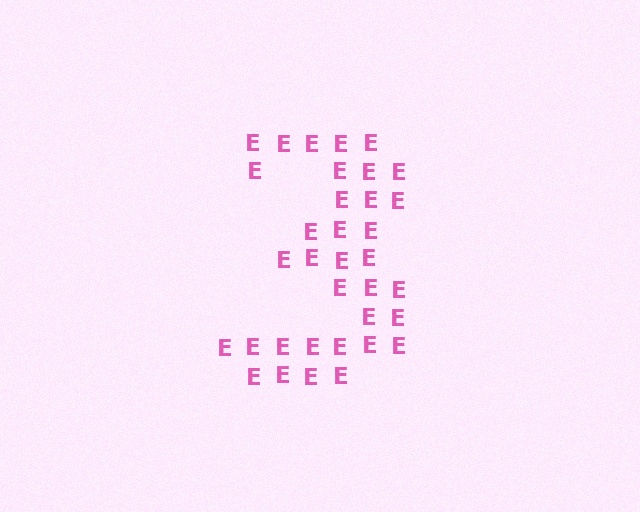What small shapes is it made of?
It is made of small letter E's.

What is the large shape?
The large shape is the digit 3.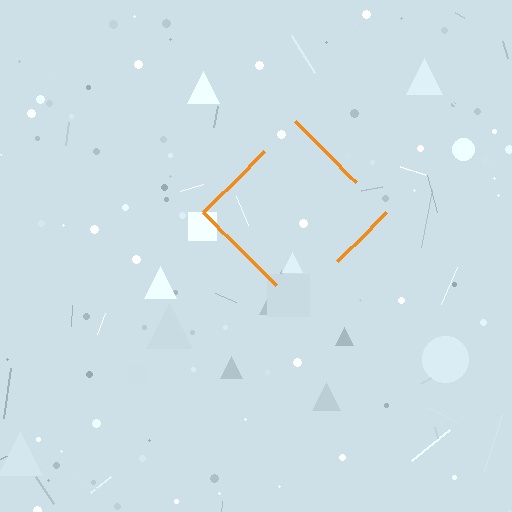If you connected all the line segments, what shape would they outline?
They would outline a diamond.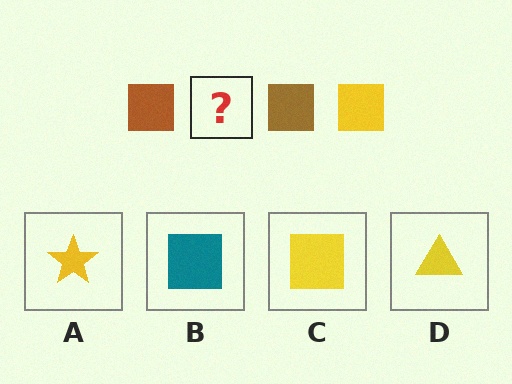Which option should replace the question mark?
Option C.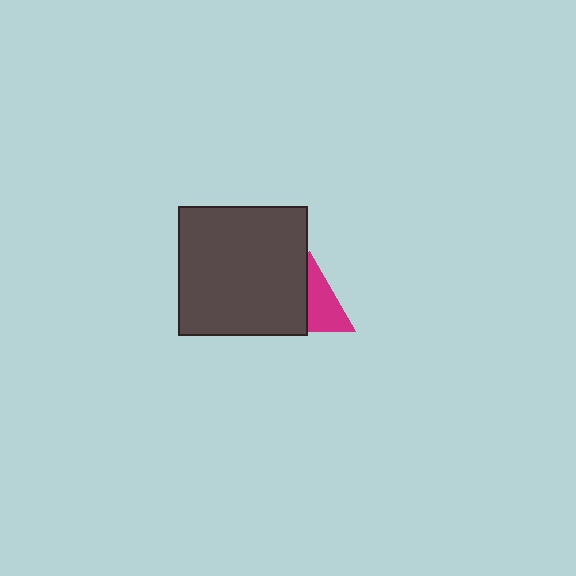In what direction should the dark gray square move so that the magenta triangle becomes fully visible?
The dark gray square should move left. That is the shortest direction to clear the overlap and leave the magenta triangle fully visible.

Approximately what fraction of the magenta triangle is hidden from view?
Roughly 46% of the magenta triangle is hidden behind the dark gray square.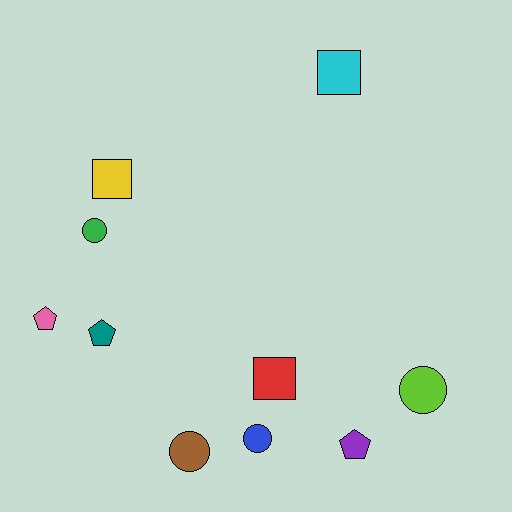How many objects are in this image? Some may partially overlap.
There are 10 objects.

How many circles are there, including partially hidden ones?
There are 4 circles.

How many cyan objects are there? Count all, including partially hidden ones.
There is 1 cyan object.